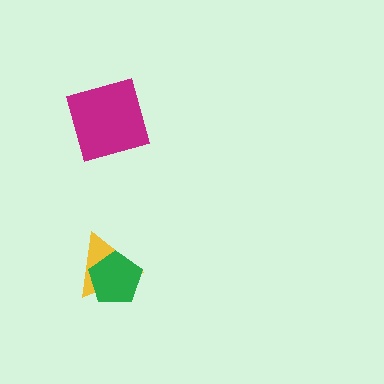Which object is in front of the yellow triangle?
The green pentagon is in front of the yellow triangle.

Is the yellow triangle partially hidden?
Yes, it is partially covered by another shape.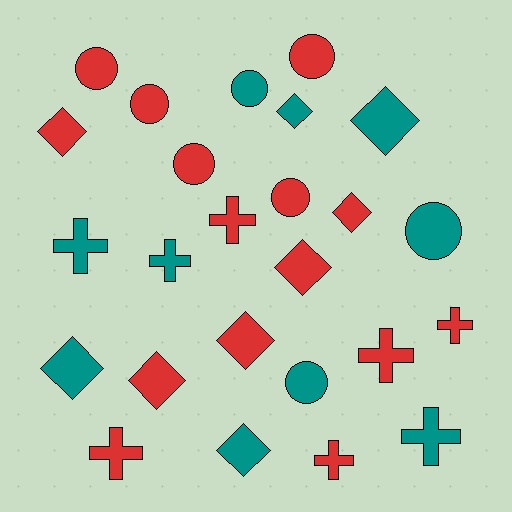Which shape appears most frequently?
Diamond, with 9 objects.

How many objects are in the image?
There are 25 objects.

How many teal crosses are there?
There are 3 teal crosses.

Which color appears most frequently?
Red, with 15 objects.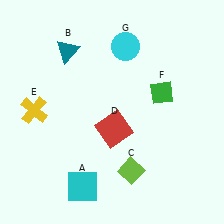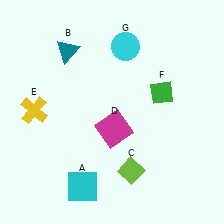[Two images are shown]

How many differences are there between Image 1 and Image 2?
There is 1 difference between the two images.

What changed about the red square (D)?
In Image 1, D is red. In Image 2, it changed to magenta.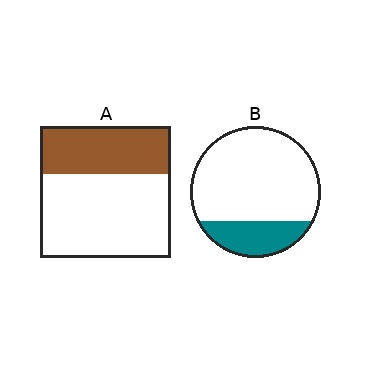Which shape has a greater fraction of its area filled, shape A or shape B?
Shape A.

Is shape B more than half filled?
No.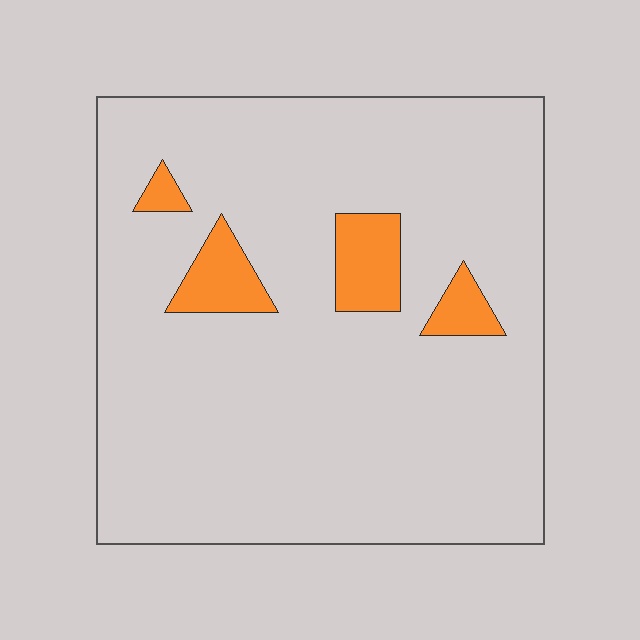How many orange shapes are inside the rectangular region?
4.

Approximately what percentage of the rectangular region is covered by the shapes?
Approximately 10%.